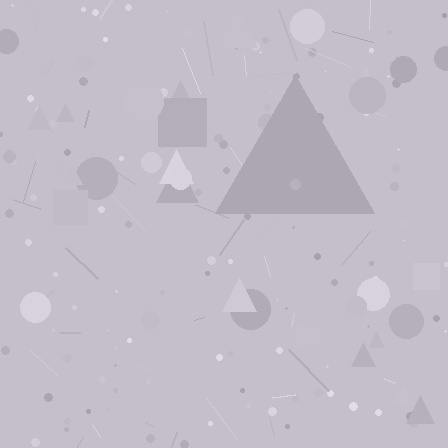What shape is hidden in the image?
A triangle is hidden in the image.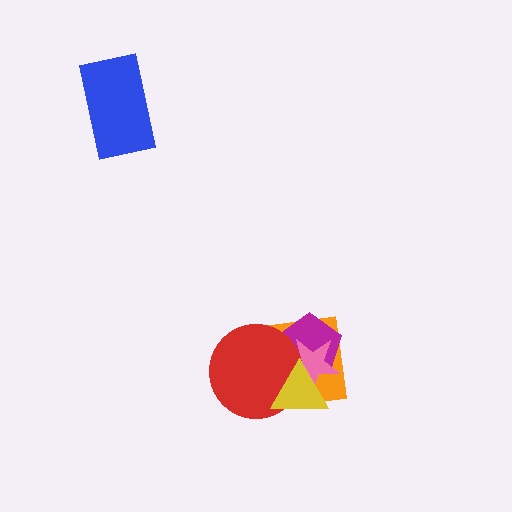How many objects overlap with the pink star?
4 objects overlap with the pink star.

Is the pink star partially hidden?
Yes, it is partially covered by another shape.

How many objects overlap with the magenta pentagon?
4 objects overlap with the magenta pentagon.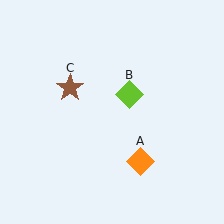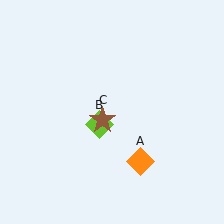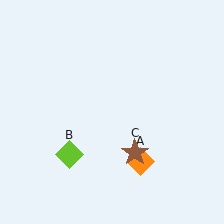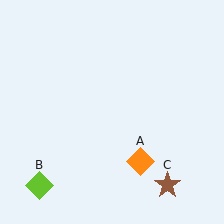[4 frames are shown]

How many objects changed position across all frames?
2 objects changed position: lime diamond (object B), brown star (object C).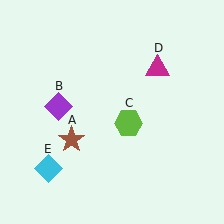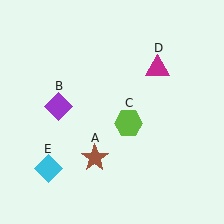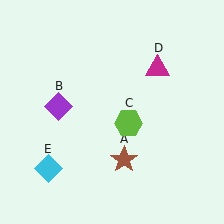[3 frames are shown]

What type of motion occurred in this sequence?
The brown star (object A) rotated counterclockwise around the center of the scene.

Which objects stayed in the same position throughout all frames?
Purple diamond (object B) and lime hexagon (object C) and magenta triangle (object D) and cyan diamond (object E) remained stationary.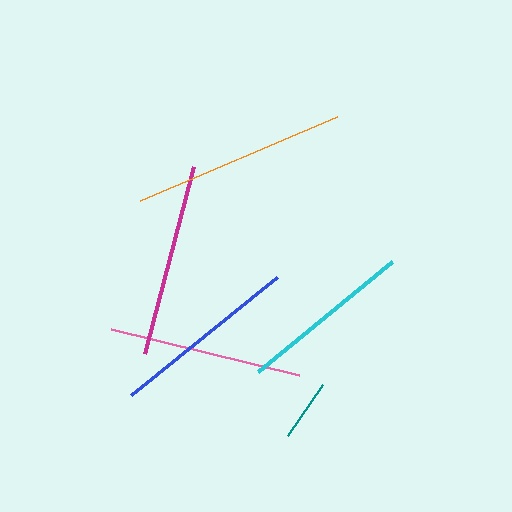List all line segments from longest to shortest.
From longest to shortest: orange, pink, magenta, blue, cyan, teal.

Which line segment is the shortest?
The teal line is the shortest at approximately 62 pixels.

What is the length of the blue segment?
The blue segment is approximately 189 pixels long.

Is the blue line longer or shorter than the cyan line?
The blue line is longer than the cyan line.